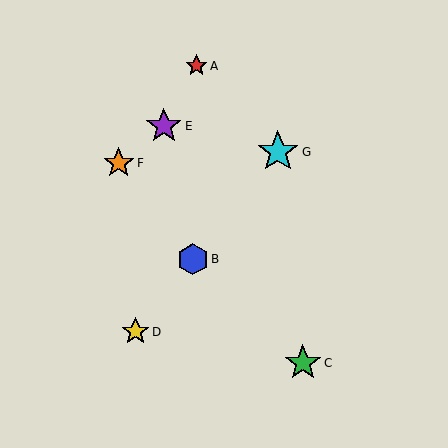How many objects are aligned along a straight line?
3 objects (B, D, G) are aligned along a straight line.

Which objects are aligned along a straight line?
Objects B, D, G are aligned along a straight line.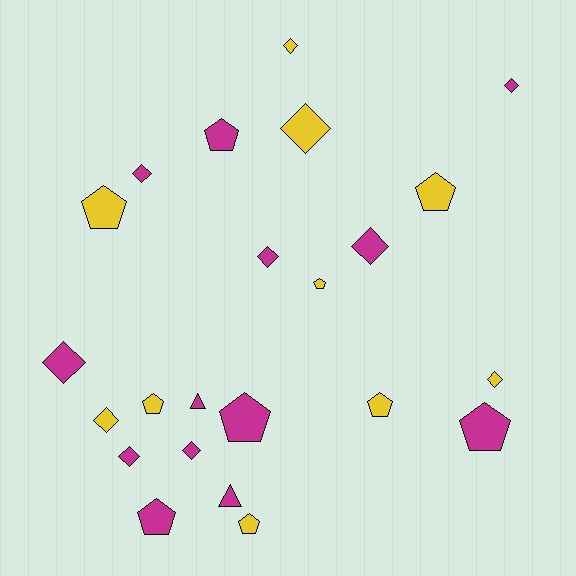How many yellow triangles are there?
There are no yellow triangles.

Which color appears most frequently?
Magenta, with 13 objects.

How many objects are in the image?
There are 23 objects.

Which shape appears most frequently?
Diamond, with 11 objects.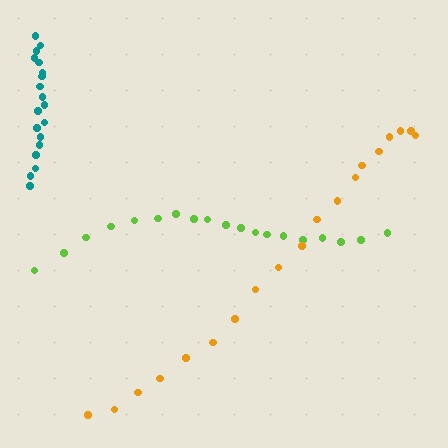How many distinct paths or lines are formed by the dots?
There are 3 distinct paths.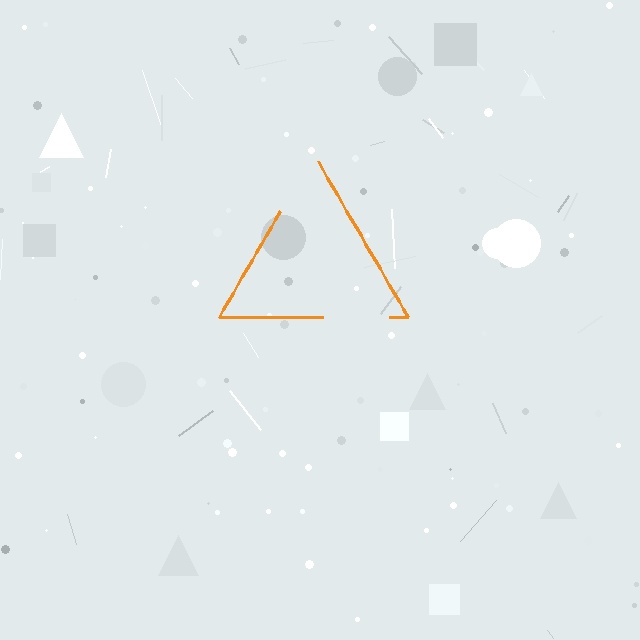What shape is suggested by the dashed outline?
The dashed outline suggests a triangle.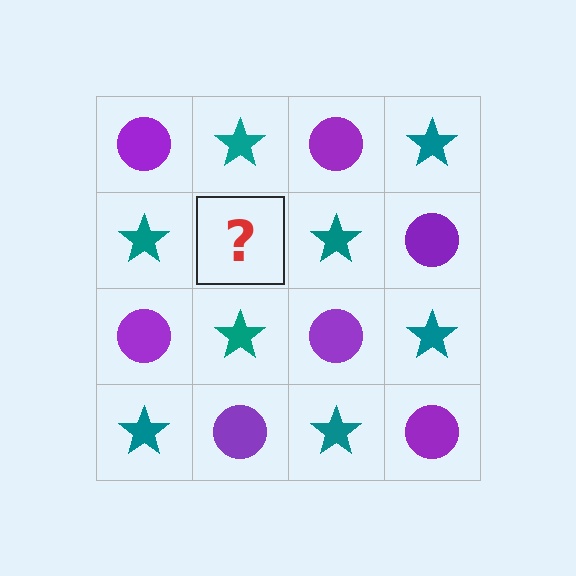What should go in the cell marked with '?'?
The missing cell should contain a purple circle.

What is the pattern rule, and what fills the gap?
The rule is that it alternates purple circle and teal star in a checkerboard pattern. The gap should be filled with a purple circle.